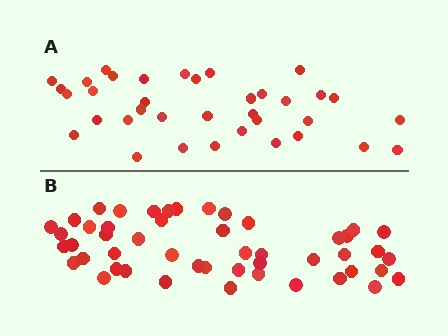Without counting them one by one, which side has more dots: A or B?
Region B (the bottom region) has more dots.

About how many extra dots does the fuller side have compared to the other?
Region B has approximately 15 more dots than region A.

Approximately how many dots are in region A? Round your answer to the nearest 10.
About 40 dots. (The exact count is 36, which rounds to 40.)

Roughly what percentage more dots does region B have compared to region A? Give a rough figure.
About 35% more.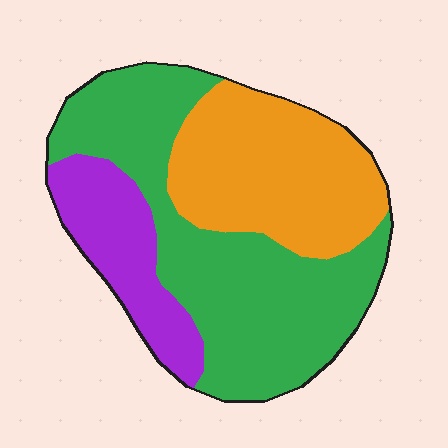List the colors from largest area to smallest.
From largest to smallest: green, orange, purple.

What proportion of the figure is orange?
Orange covers 33% of the figure.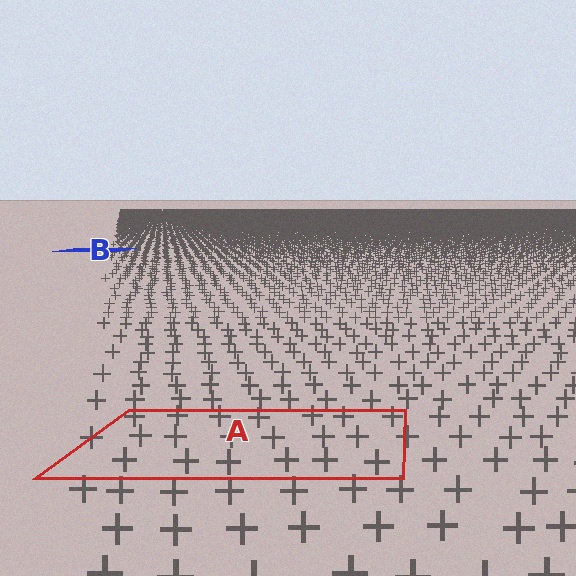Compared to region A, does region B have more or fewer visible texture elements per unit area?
Region B has more texture elements per unit area — they are packed more densely because it is farther away.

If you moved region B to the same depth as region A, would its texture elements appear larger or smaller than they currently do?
They would appear larger. At a closer depth, the same texture elements are projected at a bigger on-screen size.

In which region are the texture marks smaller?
The texture marks are smaller in region B, because it is farther away.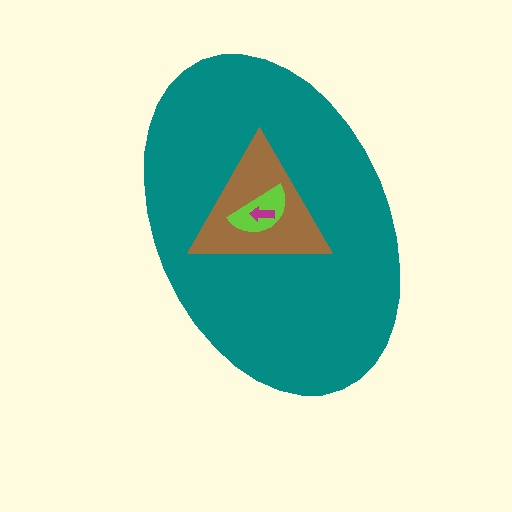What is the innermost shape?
The magenta arrow.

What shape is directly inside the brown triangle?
The lime semicircle.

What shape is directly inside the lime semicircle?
The magenta arrow.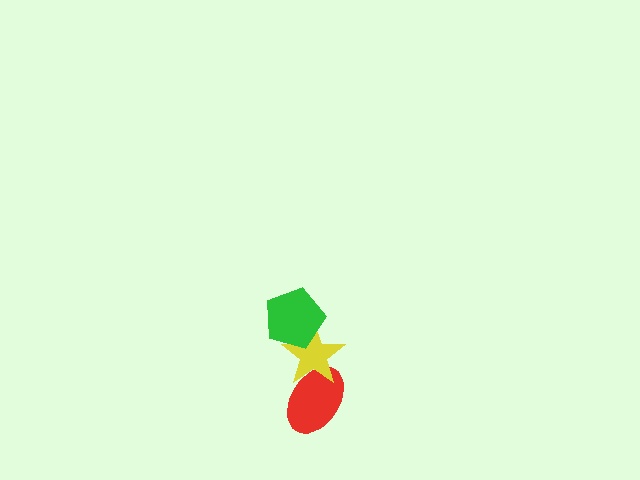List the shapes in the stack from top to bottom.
From top to bottom: the green pentagon, the yellow star, the red ellipse.